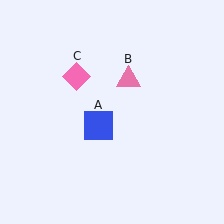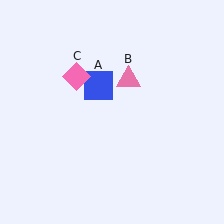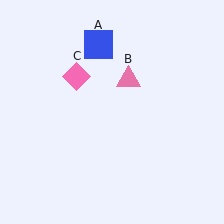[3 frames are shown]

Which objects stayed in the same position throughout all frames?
Pink triangle (object B) and pink diamond (object C) remained stationary.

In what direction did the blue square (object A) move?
The blue square (object A) moved up.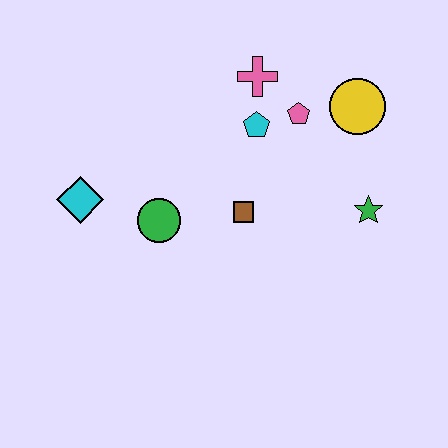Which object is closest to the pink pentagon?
The cyan pentagon is closest to the pink pentagon.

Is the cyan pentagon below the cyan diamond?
No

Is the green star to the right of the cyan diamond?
Yes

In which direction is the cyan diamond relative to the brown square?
The cyan diamond is to the left of the brown square.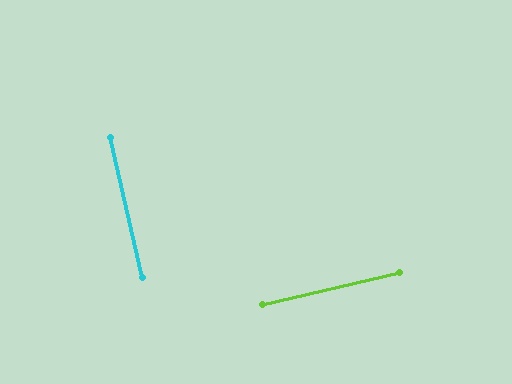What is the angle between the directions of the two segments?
Approximately 89 degrees.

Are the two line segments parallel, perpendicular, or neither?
Perpendicular — they meet at approximately 89°.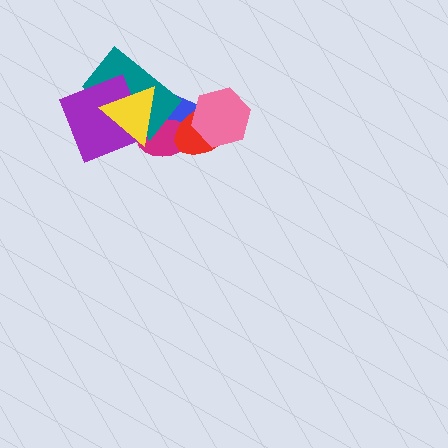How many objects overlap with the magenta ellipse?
4 objects overlap with the magenta ellipse.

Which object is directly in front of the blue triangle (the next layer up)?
The magenta ellipse is directly in front of the blue triangle.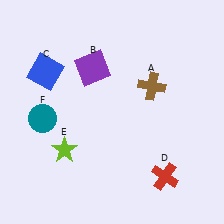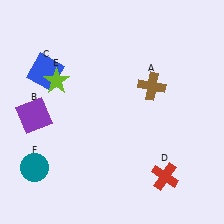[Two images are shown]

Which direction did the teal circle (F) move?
The teal circle (F) moved down.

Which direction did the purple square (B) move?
The purple square (B) moved left.